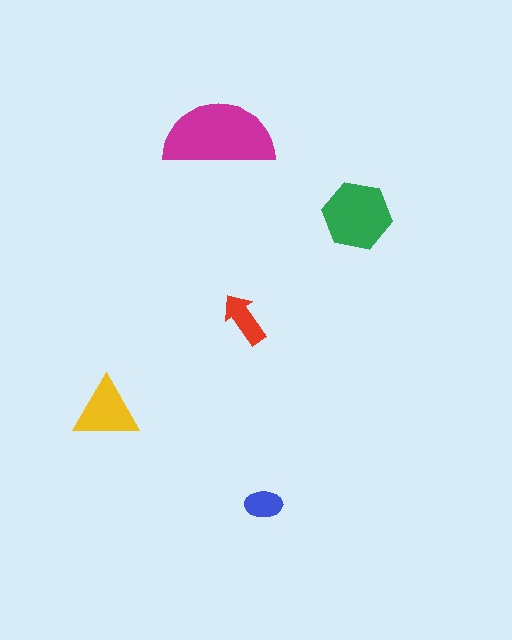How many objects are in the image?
There are 5 objects in the image.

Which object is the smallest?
The blue ellipse.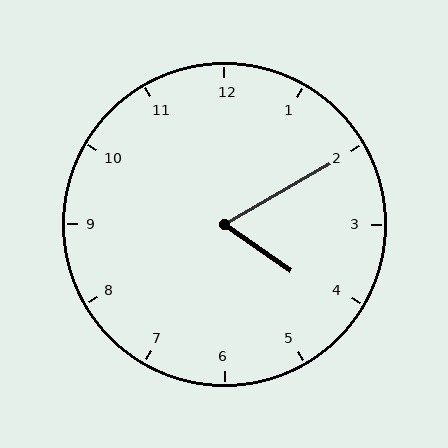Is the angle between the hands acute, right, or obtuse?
It is acute.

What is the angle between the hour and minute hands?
Approximately 65 degrees.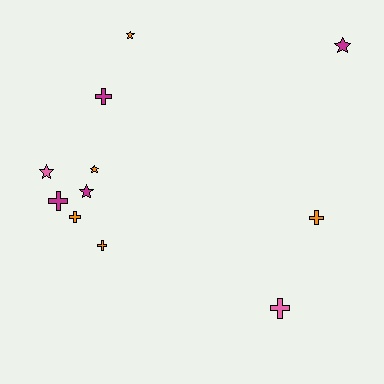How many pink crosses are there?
There is 1 pink cross.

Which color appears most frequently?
Orange, with 5 objects.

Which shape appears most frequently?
Cross, with 6 objects.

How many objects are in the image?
There are 11 objects.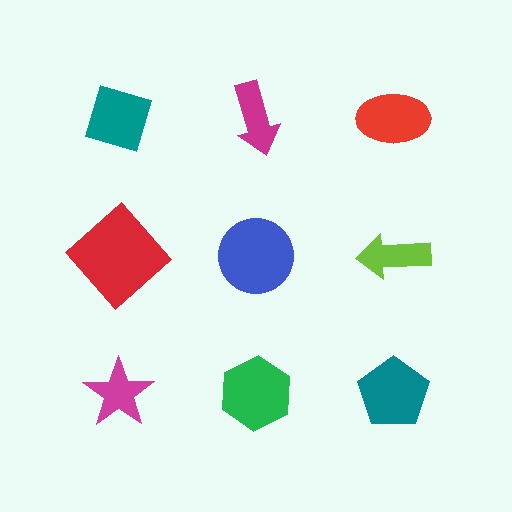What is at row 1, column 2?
A magenta arrow.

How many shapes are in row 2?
3 shapes.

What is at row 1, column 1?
A teal diamond.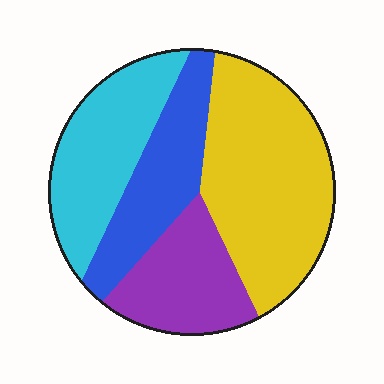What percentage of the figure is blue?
Blue takes up less than a quarter of the figure.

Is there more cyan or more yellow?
Yellow.